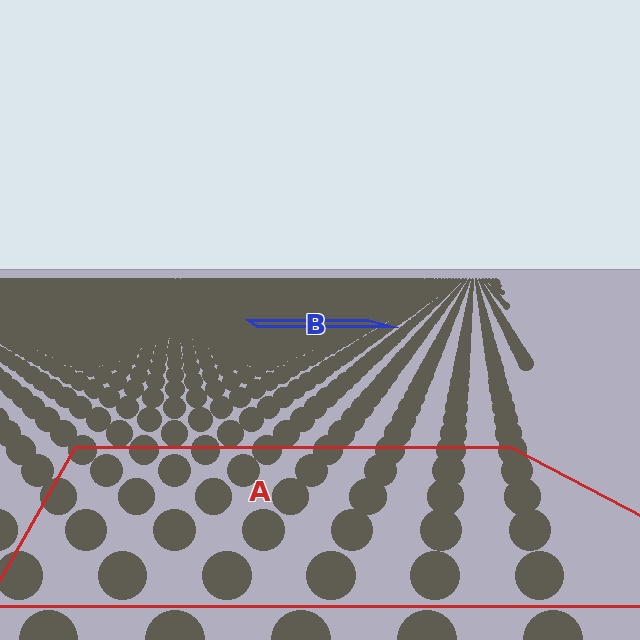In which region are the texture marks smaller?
The texture marks are smaller in region B, because it is farther away.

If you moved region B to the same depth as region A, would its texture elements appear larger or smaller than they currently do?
They would appear larger. At a closer depth, the same texture elements are projected at a bigger on-screen size.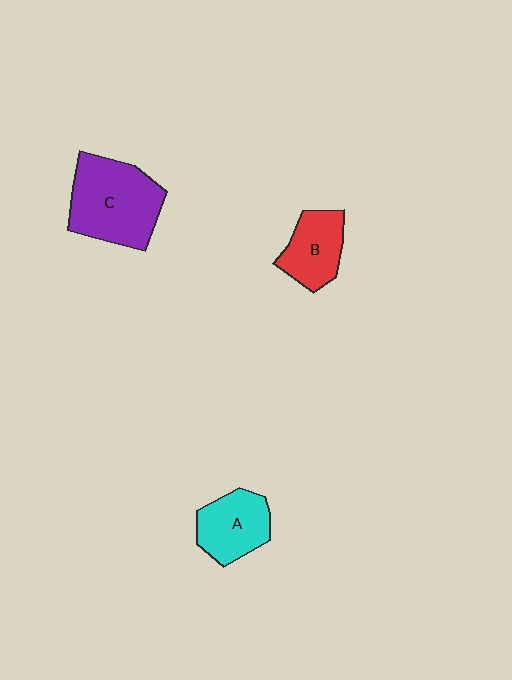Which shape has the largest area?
Shape C (purple).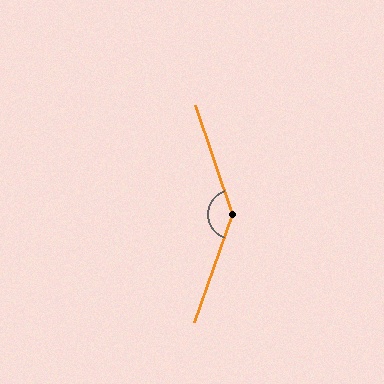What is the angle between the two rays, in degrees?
Approximately 142 degrees.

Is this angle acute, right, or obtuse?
It is obtuse.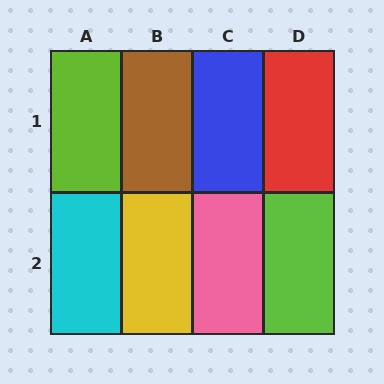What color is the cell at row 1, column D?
Red.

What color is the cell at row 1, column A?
Lime.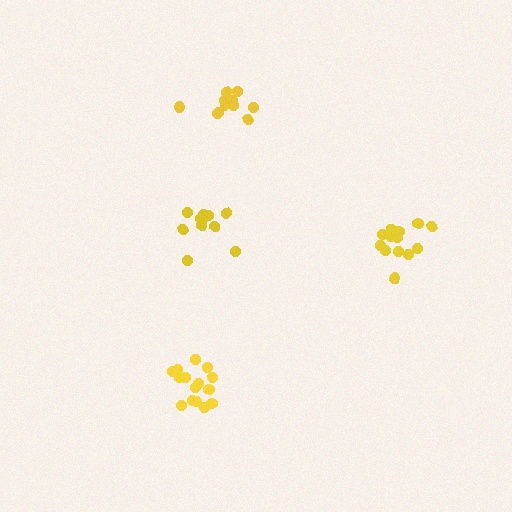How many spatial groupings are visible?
There are 4 spatial groupings.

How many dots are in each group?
Group 1: 14 dots, Group 2: 11 dots, Group 3: 11 dots, Group 4: 15 dots (51 total).